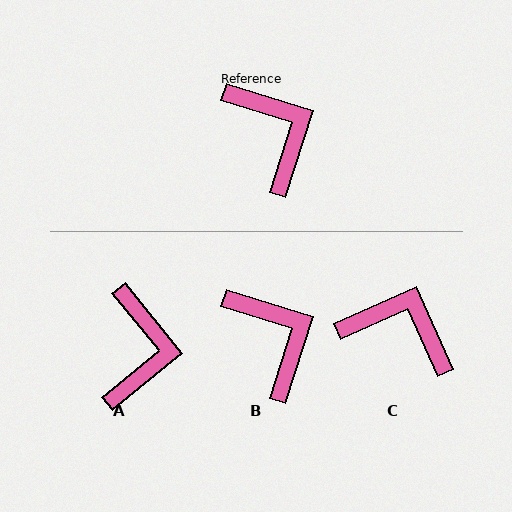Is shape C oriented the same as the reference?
No, it is off by about 41 degrees.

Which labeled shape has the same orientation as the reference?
B.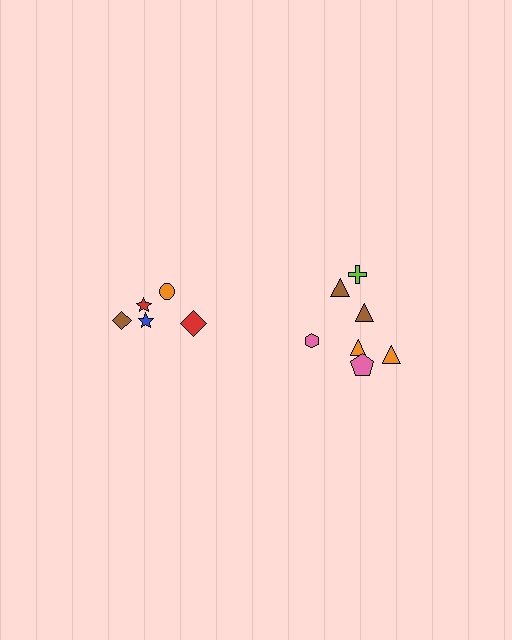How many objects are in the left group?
There are 5 objects.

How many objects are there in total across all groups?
There are 12 objects.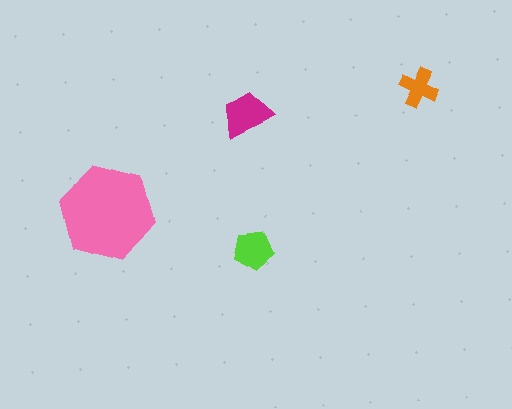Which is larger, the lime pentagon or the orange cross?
The lime pentagon.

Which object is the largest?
The pink hexagon.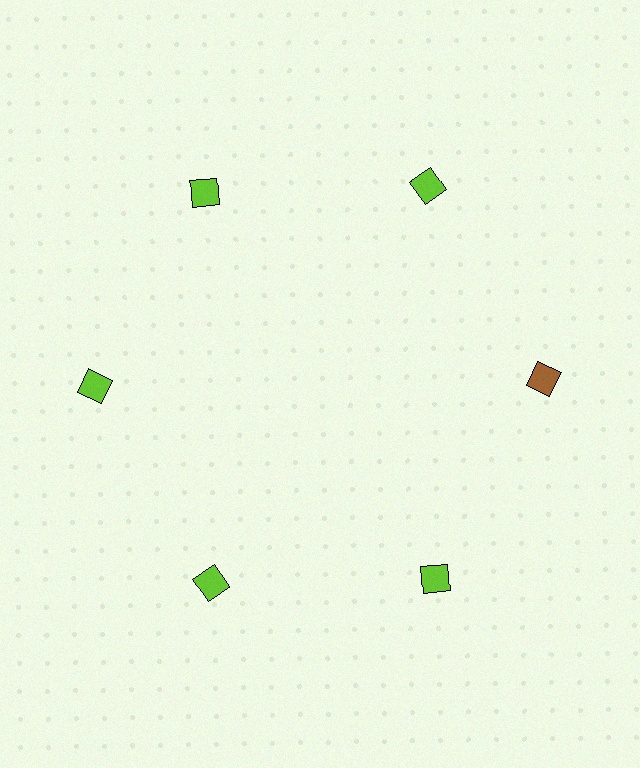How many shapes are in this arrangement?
There are 6 shapes arranged in a ring pattern.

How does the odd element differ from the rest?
It has a different color: brown instead of lime.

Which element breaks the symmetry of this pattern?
The brown diamond at roughly the 3 o'clock position breaks the symmetry. All other shapes are lime diamonds.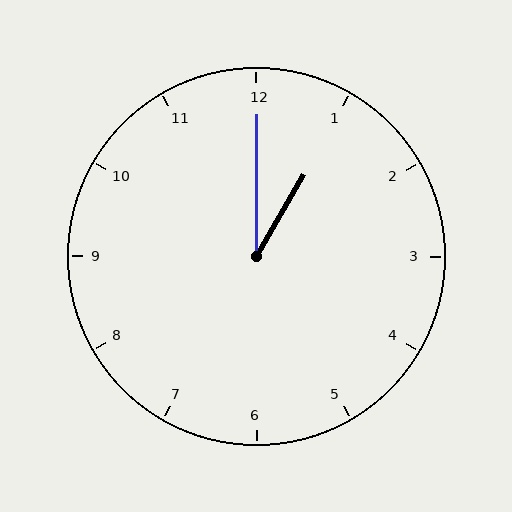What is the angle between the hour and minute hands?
Approximately 30 degrees.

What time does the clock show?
1:00.